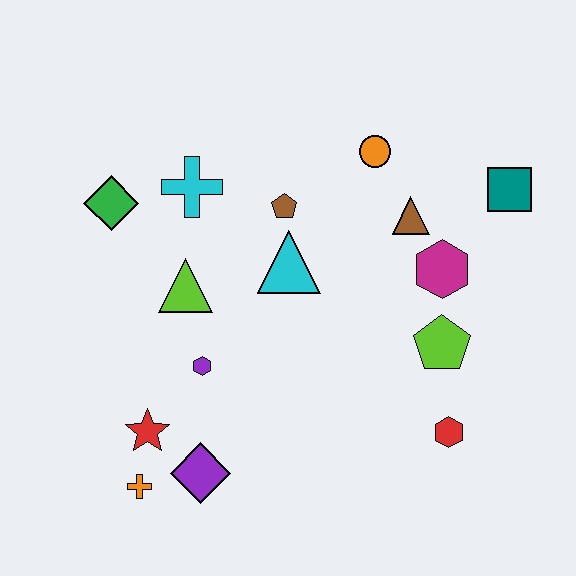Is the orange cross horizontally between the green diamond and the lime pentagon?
Yes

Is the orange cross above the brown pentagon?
No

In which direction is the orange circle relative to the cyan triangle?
The orange circle is above the cyan triangle.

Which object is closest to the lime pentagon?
The magenta hexagon is closest to the lime pentagon.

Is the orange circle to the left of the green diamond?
No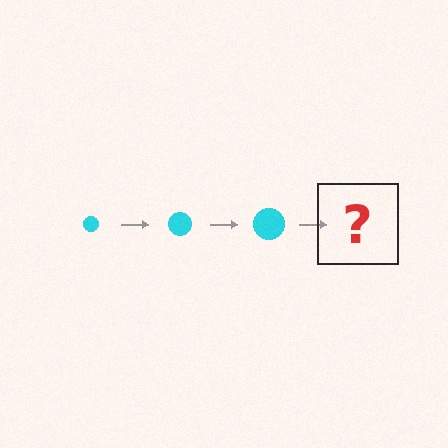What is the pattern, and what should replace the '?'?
The pattern is that the circle gets progressively larger each step. The '?' should be a cyan circle, larger than the previous one.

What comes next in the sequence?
The next element should be a cyan circle, larger than the previous one.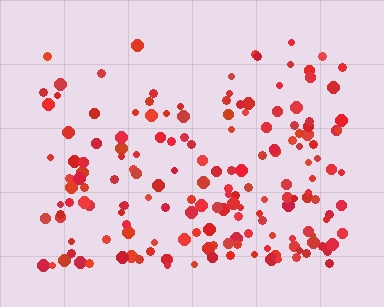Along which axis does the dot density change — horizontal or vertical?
Vertical.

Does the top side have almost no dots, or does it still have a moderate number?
Still a moderate number, just noticeably fewer than the bottom.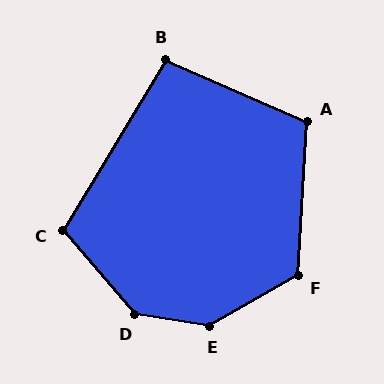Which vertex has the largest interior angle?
E, at approximately 142 degrees.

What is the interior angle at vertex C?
Approximately 108 degrees (obtuse).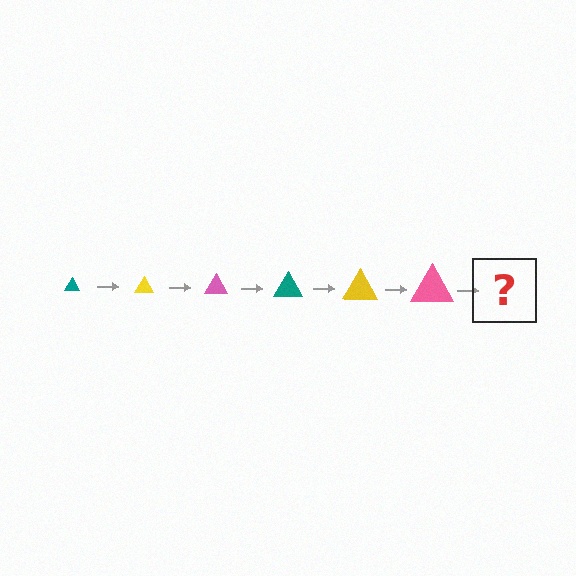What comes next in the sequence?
The next element should be a teal triangle, larger than the previous one.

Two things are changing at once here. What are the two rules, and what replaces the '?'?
The two rules are that the triangle grows larger each step and the color cycles through teal, yellow, and pink. The '?' should be a teal triangle, larger than the previous one.